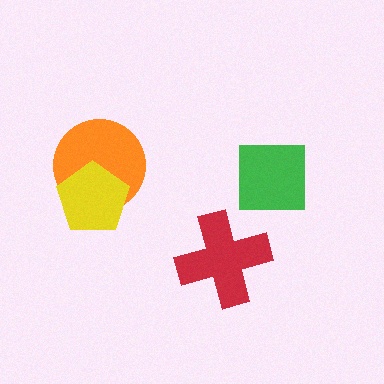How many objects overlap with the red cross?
0 objects overlap with the red cross.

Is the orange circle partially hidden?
Yes, it is partially covered by another shape.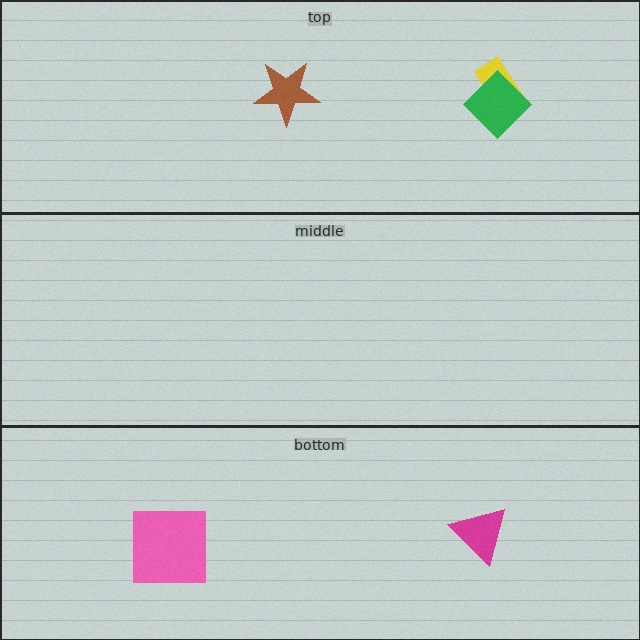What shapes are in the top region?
The brown star, the yellow rectangle, the green diamond.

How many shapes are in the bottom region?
2.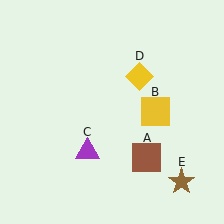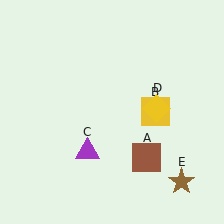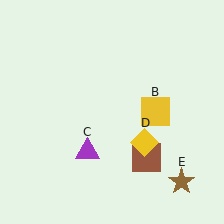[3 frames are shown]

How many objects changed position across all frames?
1 object changed position: yellow diamond (object D).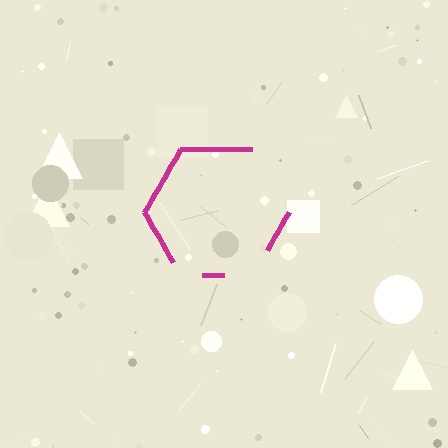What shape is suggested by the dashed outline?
The dashed outline suggests a hexagon.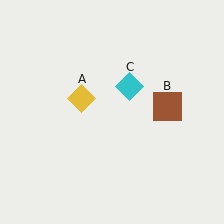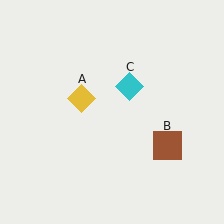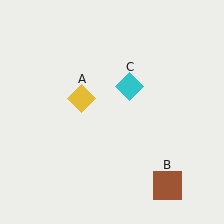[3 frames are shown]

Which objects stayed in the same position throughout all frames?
Yellow diamond (object A) and cyan diamond (object C) remained stationary.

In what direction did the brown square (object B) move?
The brown square (object B) moved down.